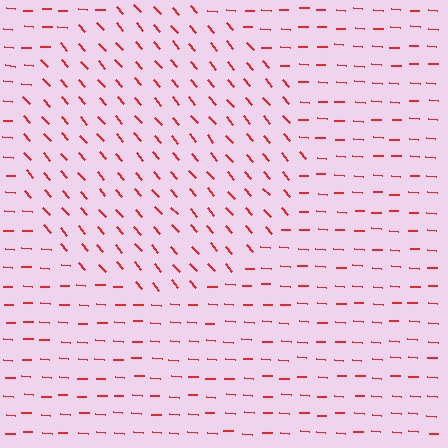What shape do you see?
I see a circle.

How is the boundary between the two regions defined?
The boundary is defined purely by a change in line orientation (approximately 45 degrees difference). All lines are the same color and thickness.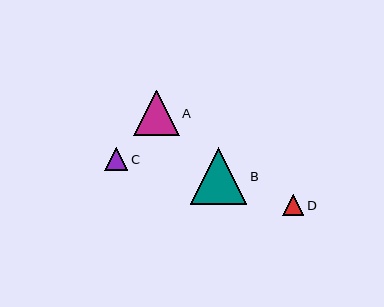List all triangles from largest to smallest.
From largest to smallest: B, A, C, D.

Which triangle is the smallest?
Triangle D is the smallest with a size of approximately 21 pixels.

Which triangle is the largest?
Triangle B is the largest with a size of approximately 56 pixels.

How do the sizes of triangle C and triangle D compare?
Triangle C and triangle D are approximately the same size.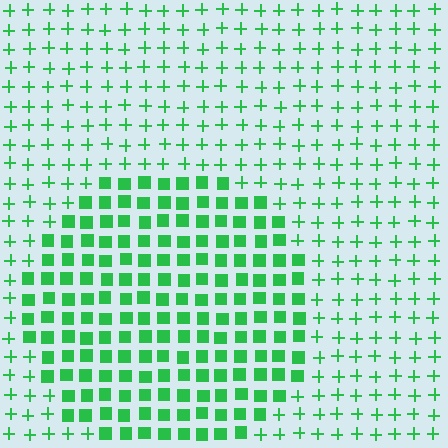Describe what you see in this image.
The image is filled with small green elements arranged in a uniform grid. A circle-shaped region contains squares, while the surrounding area contains plus signs. The boundary is defined purely by the change in element shape.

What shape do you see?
I see a circle.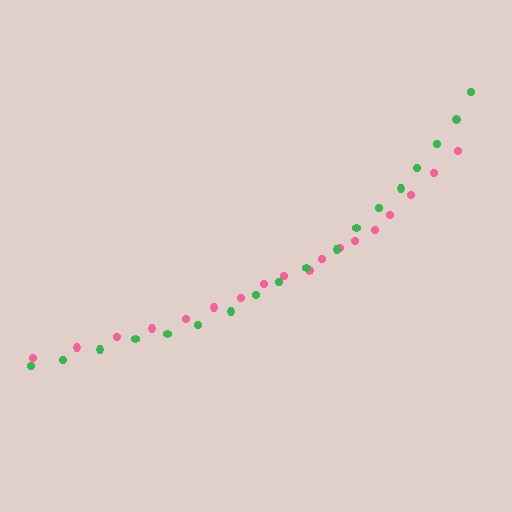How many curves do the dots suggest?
There are 2 distinct paths.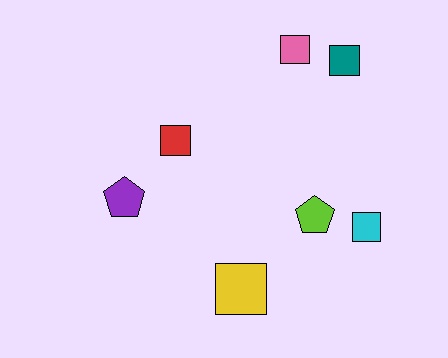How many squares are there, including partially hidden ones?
There are 5 squares.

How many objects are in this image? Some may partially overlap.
There are 7 objects.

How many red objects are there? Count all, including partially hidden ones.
There is 1 red object.